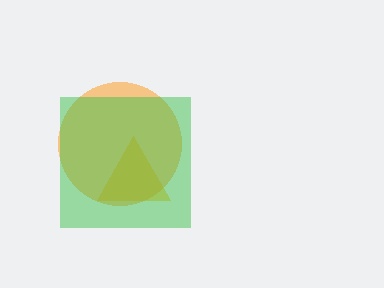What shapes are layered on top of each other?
The layered shapes are: a yellow triangle, an orange circle, a green square.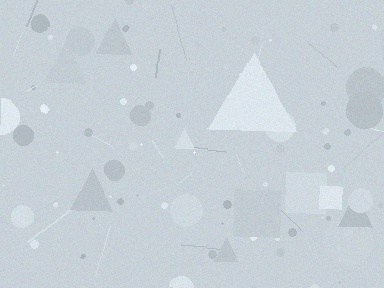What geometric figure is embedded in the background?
A triangle is embedded in the background.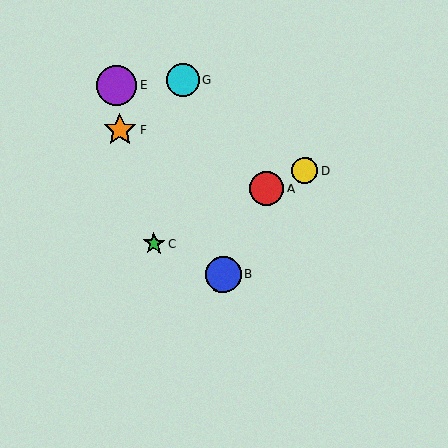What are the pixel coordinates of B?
Object B is at (223, 274).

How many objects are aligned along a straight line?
3 objects (A, C, D) are aligned along a straight line.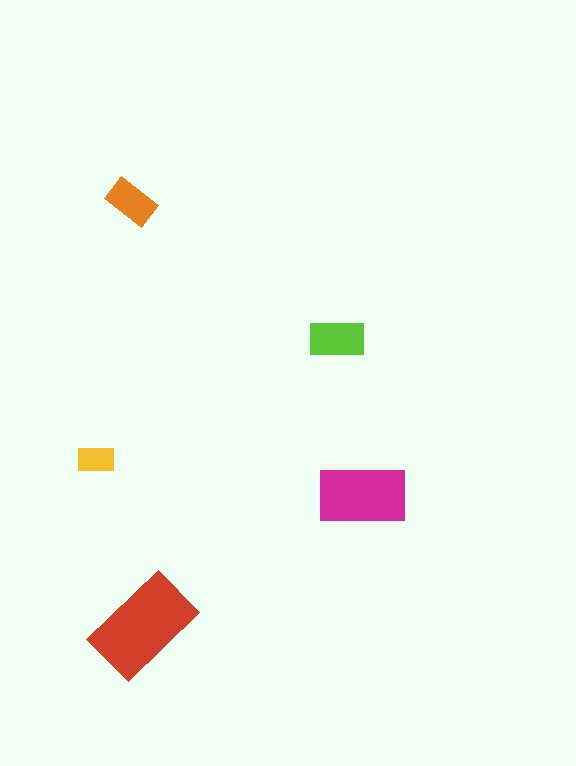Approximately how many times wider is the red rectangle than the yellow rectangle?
About 3 times wider.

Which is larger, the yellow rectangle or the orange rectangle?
The orange one.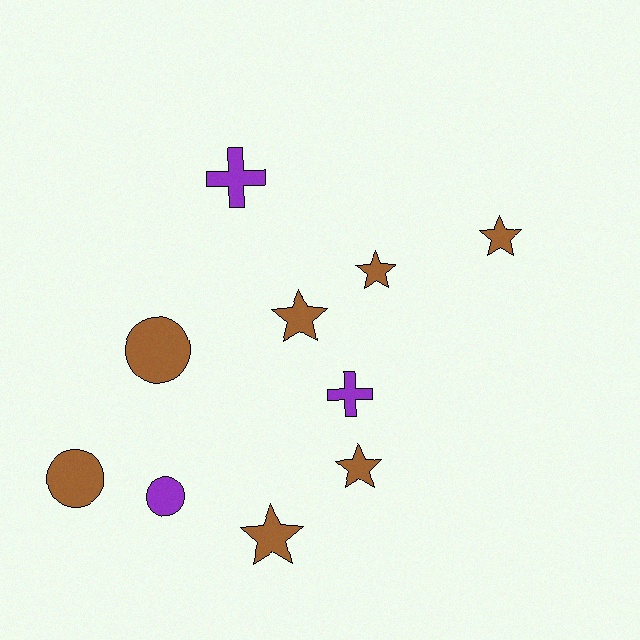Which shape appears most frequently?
Star, with 5 objects.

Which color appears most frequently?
Brown, with 7 objects.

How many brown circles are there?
There are 2 brown circles.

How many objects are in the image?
There are 10 objects.